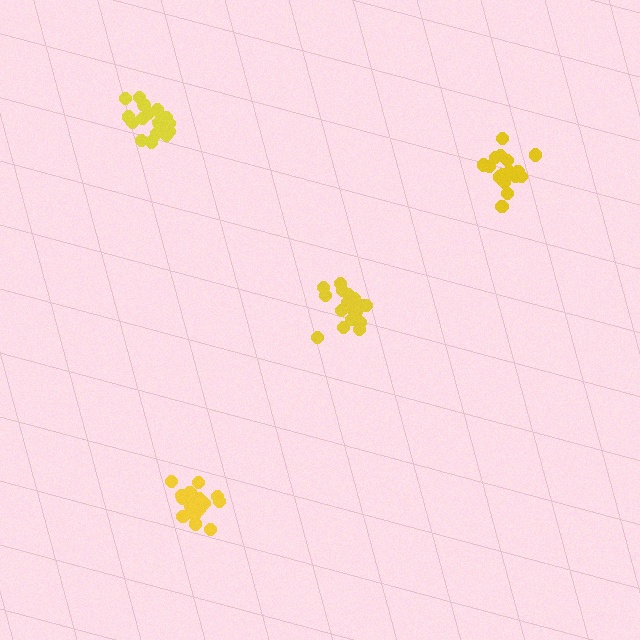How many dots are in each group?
Group 1: 21 dots, Group 2: 17 dots, Group 3: 18 dots, Group 4: 17 dots (73 total).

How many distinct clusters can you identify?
There are 4 distinct clusters.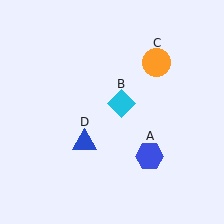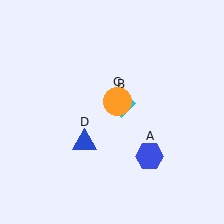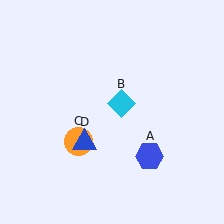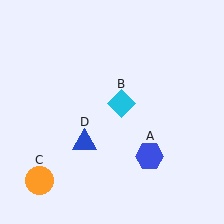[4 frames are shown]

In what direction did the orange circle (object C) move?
The orange circle (object C) moved down and to the left.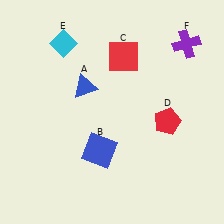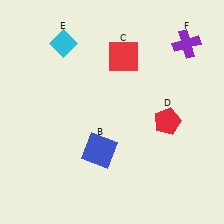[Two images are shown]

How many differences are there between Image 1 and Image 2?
There is 1 difference between the two images.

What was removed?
The blue triangle (A) was removed in Image 2.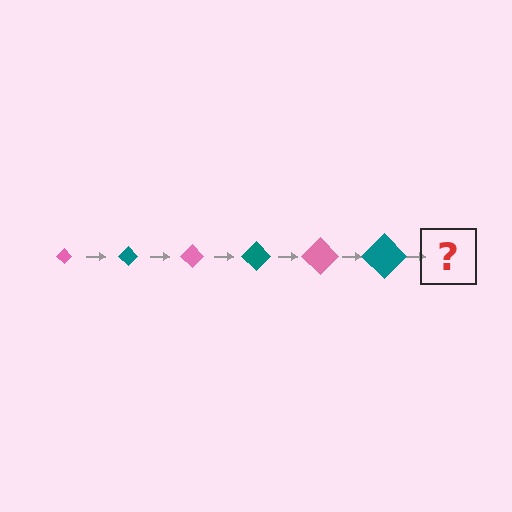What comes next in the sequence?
The next element should be a pink diamond, larger than the previous one.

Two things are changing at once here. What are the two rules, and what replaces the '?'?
The two rules are that the diamond grows larger each step and the color cycles through pink and teal. The '?' should be a pink diamond, larger than the previous one.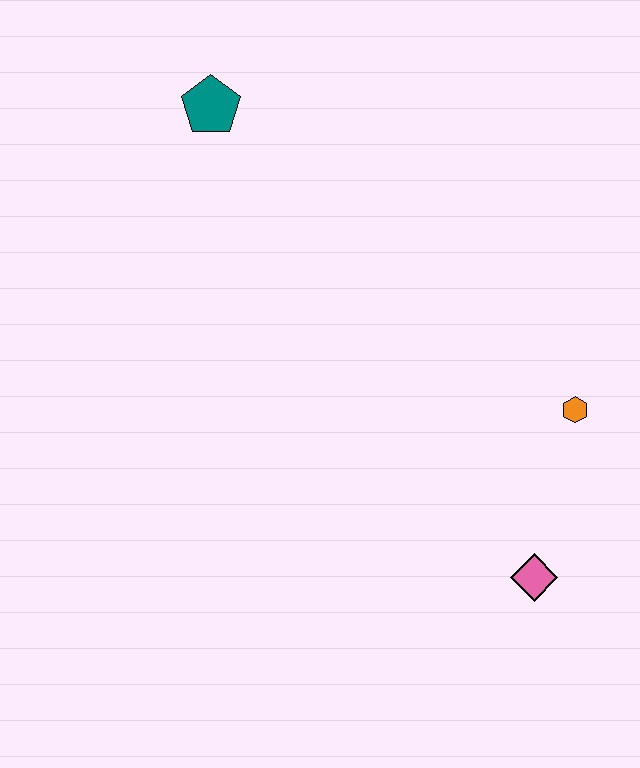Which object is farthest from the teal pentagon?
The pink diamond is farthest from the teal pentagon.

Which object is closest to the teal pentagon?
The orange hexagon is closest to the teal pentagon.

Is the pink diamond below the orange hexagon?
Yes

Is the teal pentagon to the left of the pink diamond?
Yes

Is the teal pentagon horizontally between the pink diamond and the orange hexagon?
No